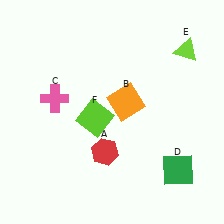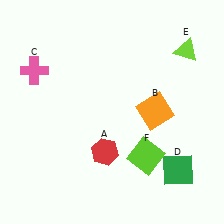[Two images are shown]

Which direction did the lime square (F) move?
The lime square (F) moved right.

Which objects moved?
The objects that moved are: the orange square (B), the pink cross (C), the lime square (F).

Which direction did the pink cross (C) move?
The pink cross (C) moved up.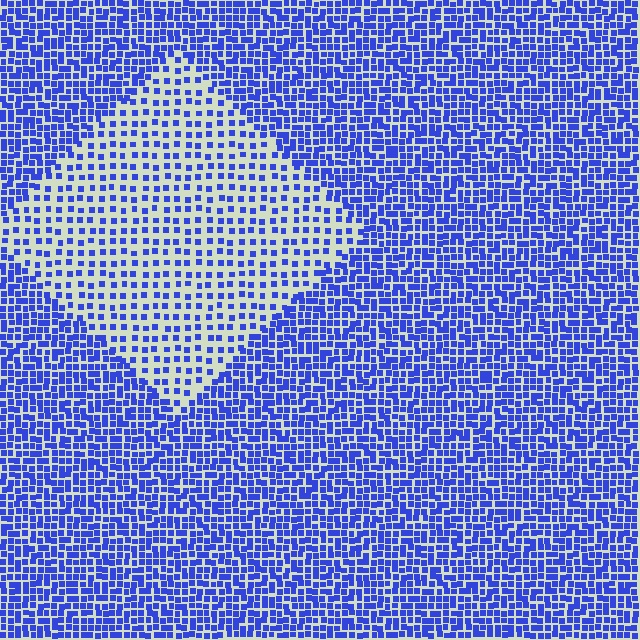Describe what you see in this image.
The image contains small blue elements arranged at two different densities. A diamond-shaped region is visible where the elements are less densely packed than the surrounding area.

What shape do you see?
I see a diamond.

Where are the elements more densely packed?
The elements are more densely packed outside the diamond boundary.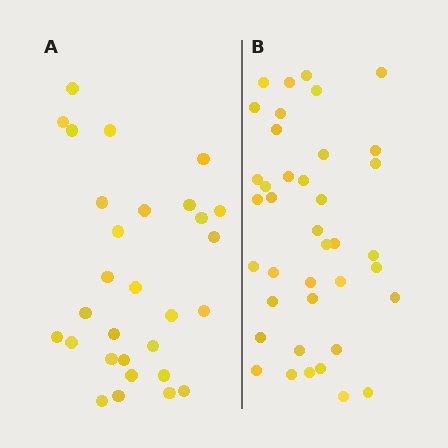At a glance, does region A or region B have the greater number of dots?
Region B (the right region) has more dots.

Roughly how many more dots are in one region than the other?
Region B has roughly 10 or so more dots than region A.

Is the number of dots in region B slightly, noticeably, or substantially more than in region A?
Region B has noticeably more, but not dramatically so. The ratio is roughly 1.3 to 1.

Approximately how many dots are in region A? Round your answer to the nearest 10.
About 30 dots. (The exact count is 29, which rounds to 30.)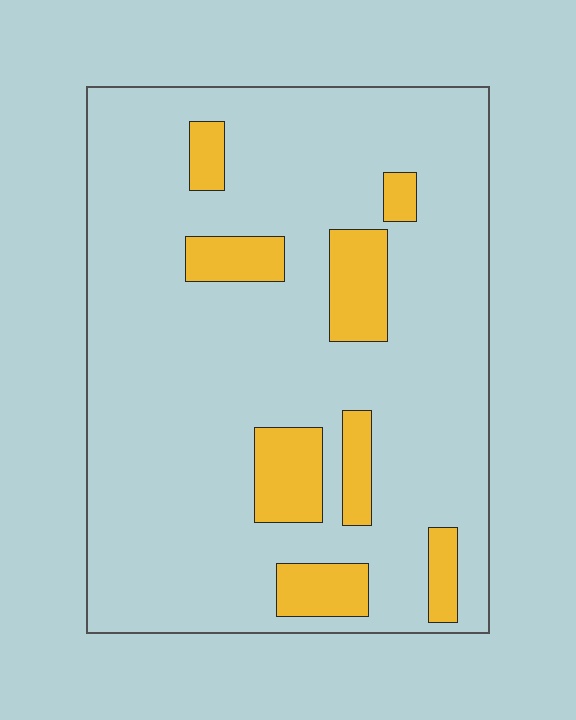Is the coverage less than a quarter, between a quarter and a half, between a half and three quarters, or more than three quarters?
Less than a quarter.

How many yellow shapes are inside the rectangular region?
8.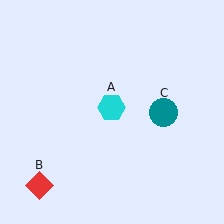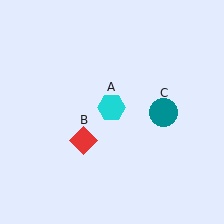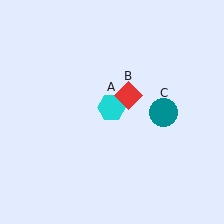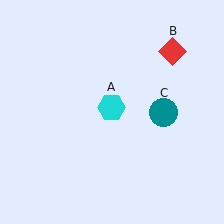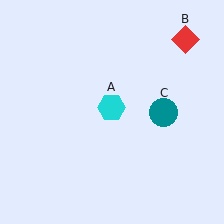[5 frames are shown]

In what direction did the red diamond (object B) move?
The red diamond (object B) moved up and to the right.